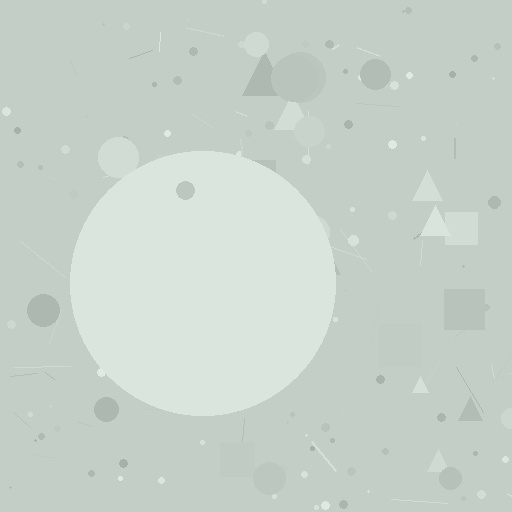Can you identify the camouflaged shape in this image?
The camouflaged shape is a circle.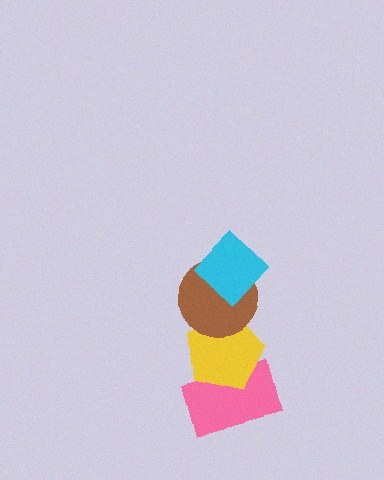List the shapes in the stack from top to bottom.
From top to bottom: the cyan diamond, the brown circle, the yellow pentagon, the pink rectangle.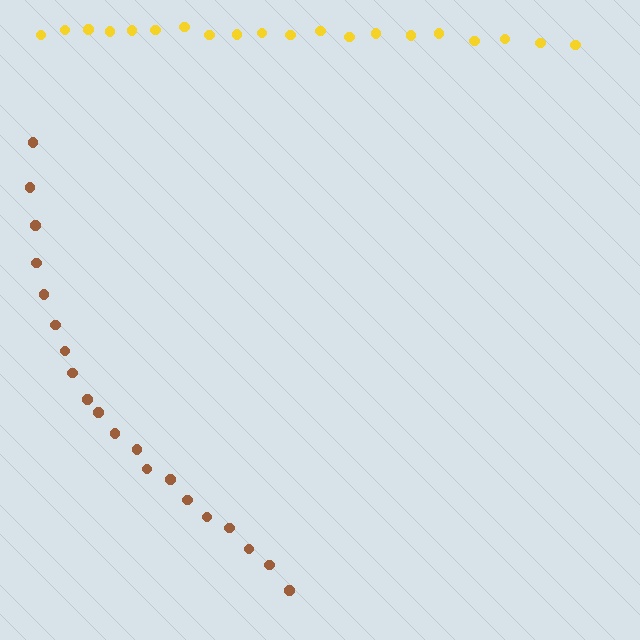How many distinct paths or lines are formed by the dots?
There are 2 distinct paths.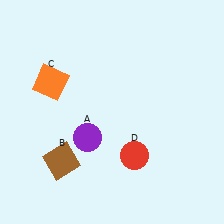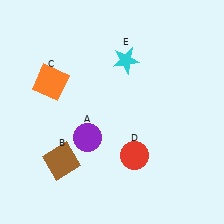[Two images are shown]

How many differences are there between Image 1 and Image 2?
There is 1 difference between the two images.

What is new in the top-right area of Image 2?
A cyan star (E) was added in the top-right area of Image 2.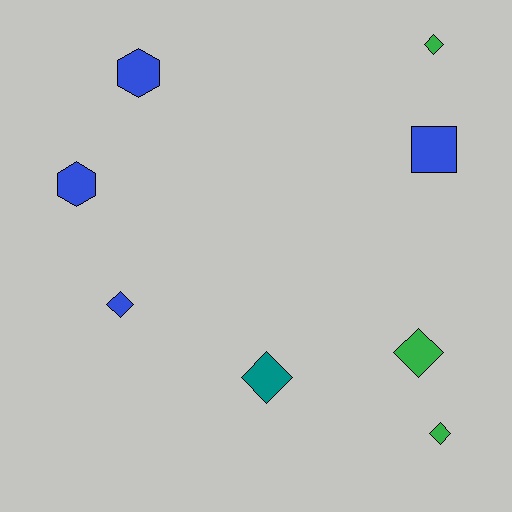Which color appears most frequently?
Blue, with 4 objects.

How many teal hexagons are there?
There are no teal hexagons.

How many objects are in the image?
There are 8 objects.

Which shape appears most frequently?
Diamond, with 5 objects.